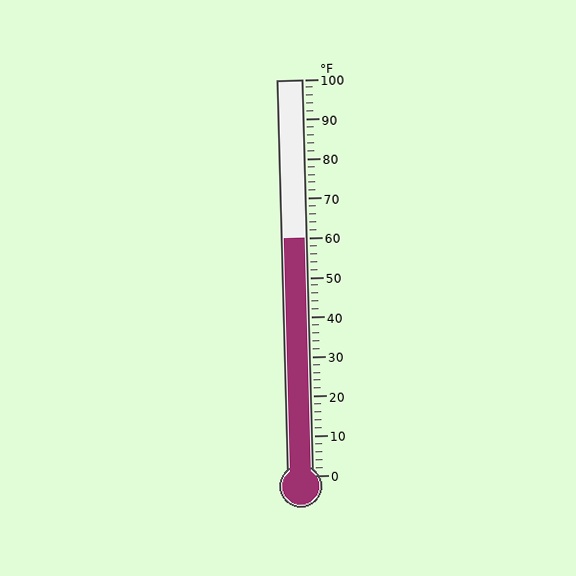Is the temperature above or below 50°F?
The temperature is above 50°F.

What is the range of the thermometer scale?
The thermometer scale ranges from 0°F to 100°F.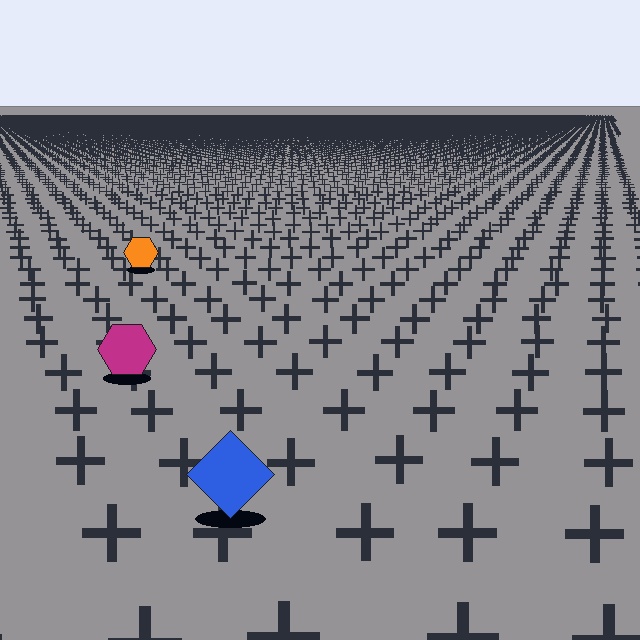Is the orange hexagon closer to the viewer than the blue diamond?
No. The blue diamond is closer — you can tell from the texture gradient: the ground texture is coarser near it.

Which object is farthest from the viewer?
The orange hexagon is farthest from the viewer. It appears smaller and the ground texture around it is denser.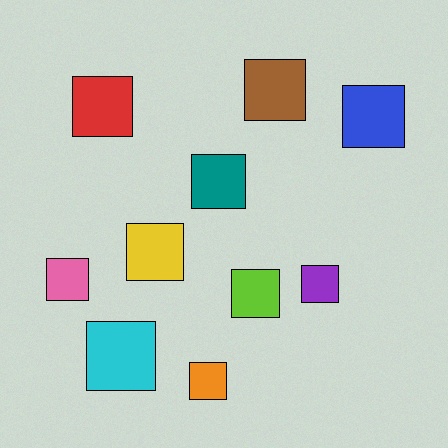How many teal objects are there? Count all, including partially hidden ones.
There is 1 teal object.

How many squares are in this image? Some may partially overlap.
There are 10 squares.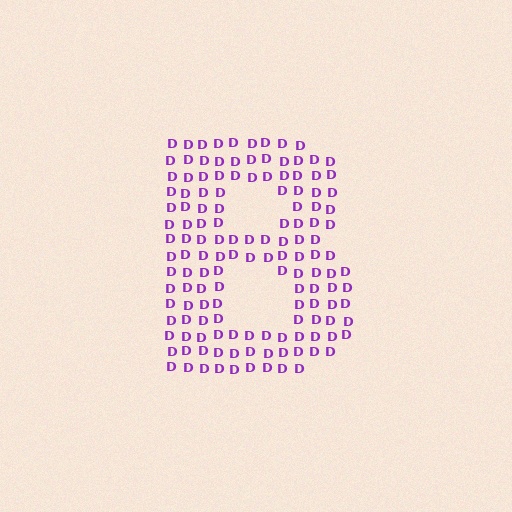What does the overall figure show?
The overall figure shows the letter B.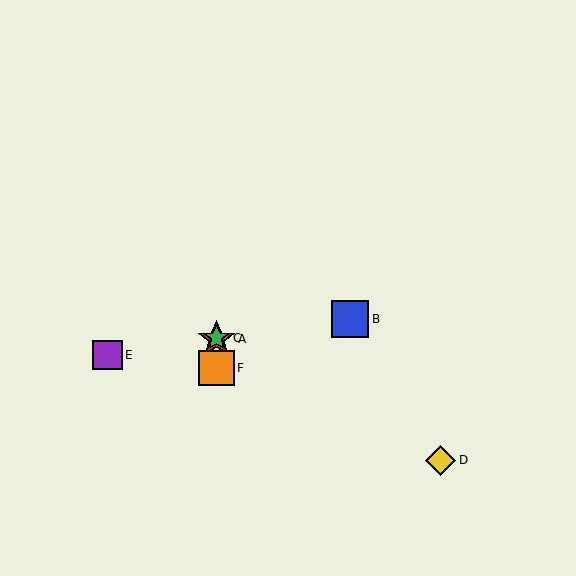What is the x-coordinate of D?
Object D is at x≈441.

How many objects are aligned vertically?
3 objects (A, C, F) are aligned vertically.